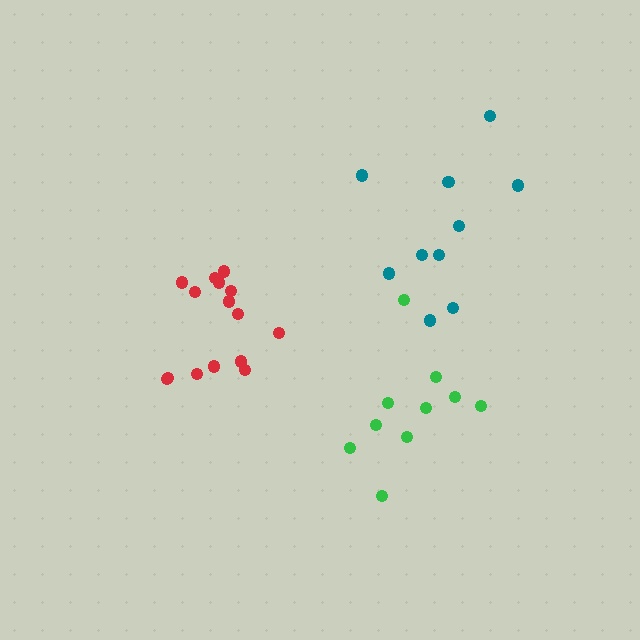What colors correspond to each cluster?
The clusters are colored: green, red, teal.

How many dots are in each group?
Group 1: 10 dots, Group 2: 15 dots, Group 3: 10 dots (35 total).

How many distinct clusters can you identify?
There are 3 distinct clusters.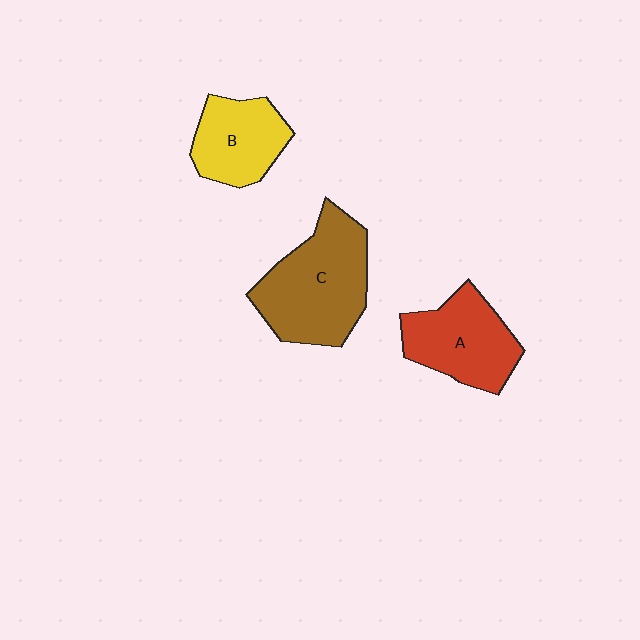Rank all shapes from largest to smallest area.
From largest to smallest: C (brown), A (red), B (yellow).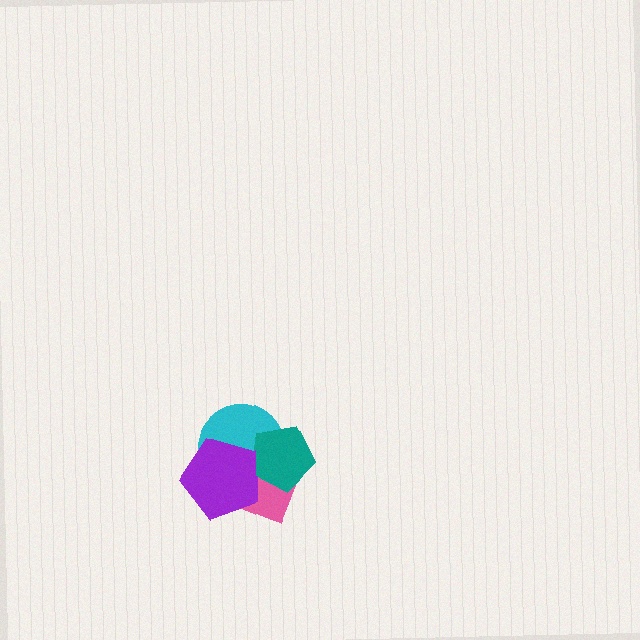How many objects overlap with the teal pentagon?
3 objects overlap with the teal pentagon.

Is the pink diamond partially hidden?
Yes, it is partially covered by another shape.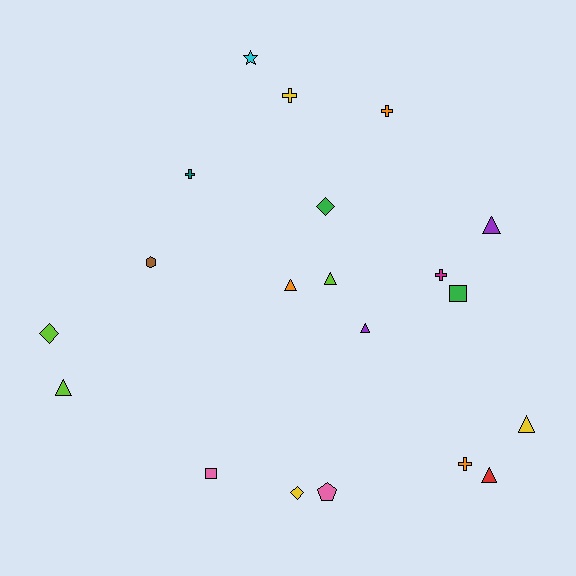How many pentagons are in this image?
There is 1 pentagon.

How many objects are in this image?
There are 20 objects.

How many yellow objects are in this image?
There are 3 yellow objects.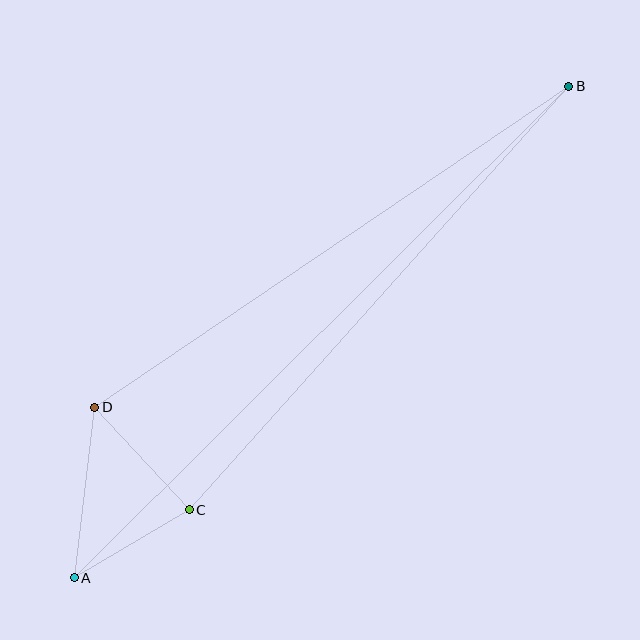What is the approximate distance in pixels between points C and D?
The distance between C and D is approximately 139 pixels.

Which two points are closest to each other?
Points A and C are closest to each other.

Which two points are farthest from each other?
Points A and B are farthest from each other.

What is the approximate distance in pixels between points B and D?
The distance between B and D is approximately 572 pixels.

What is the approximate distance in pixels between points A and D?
The distance between A and D is approximately 172 pixels.